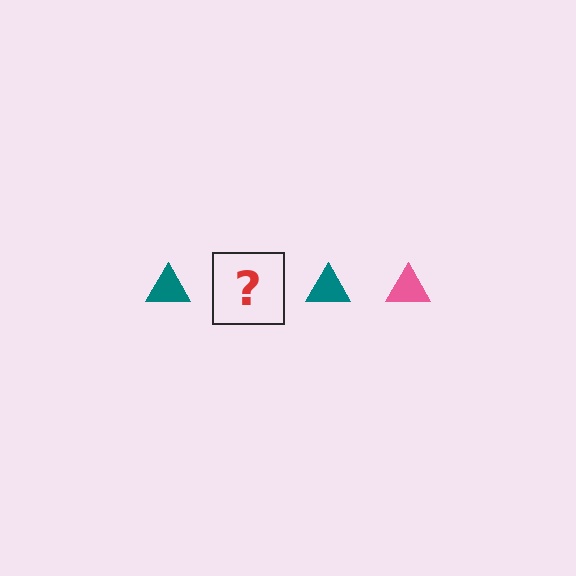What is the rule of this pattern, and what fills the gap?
The rule is that the pattern cycles through teal, pink triangles. The gap should be filled with a pink triangle.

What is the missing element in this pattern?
The missing element is a pink triangle.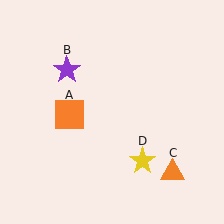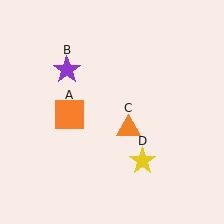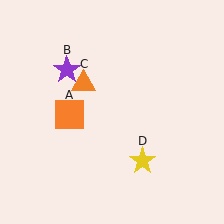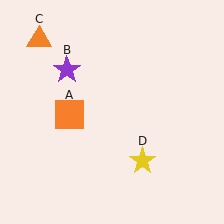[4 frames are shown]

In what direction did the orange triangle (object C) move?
The orange triangle (object C) moved up and to the left.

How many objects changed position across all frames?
1 object changed position: orange triangle (object C).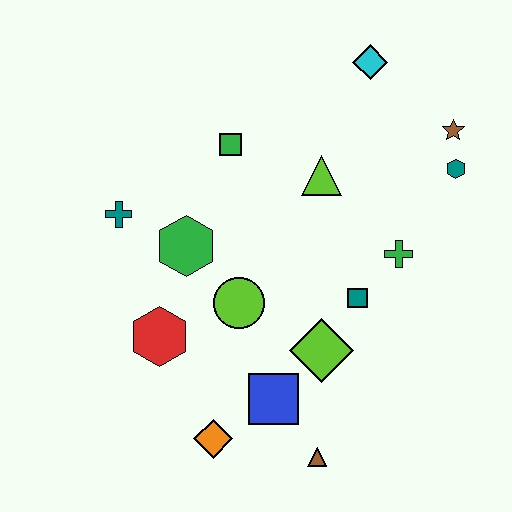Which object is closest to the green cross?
The teal square is closest to the green cross.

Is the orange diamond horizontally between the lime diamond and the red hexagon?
Yes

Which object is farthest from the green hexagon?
The brown star is farthest from the green hexagon.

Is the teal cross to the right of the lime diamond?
No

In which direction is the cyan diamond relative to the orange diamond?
The cyan diamond is above the orange diamond.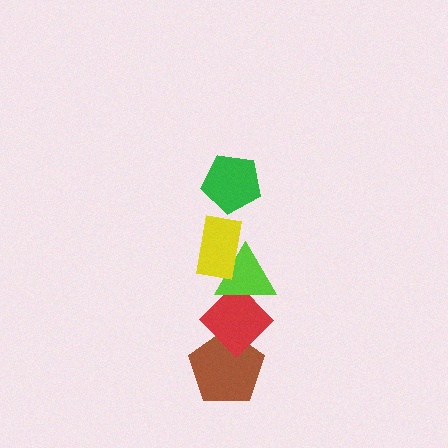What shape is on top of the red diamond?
The lime triangle is on top of the red diamond.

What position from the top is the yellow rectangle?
The yellow rectangle is 2nd from the top.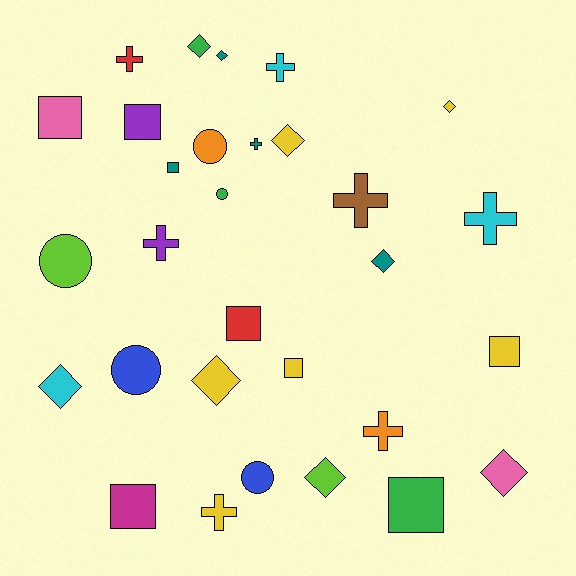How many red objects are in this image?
There are 2 red objects.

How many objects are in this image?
There are 30 objects.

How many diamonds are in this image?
There are 9 diamonds.